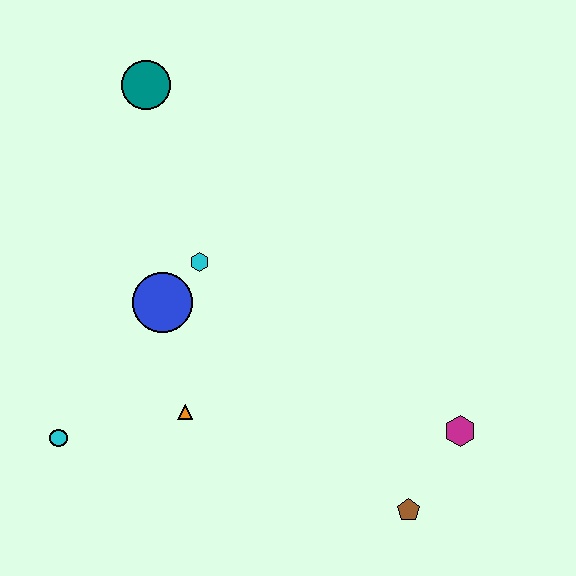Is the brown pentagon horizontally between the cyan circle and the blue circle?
No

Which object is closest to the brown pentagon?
The magenta hexagon is closest to the brown pentagon.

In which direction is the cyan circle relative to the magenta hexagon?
The cyan circle is to the left of the magenta hexagon.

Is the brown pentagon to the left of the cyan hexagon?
No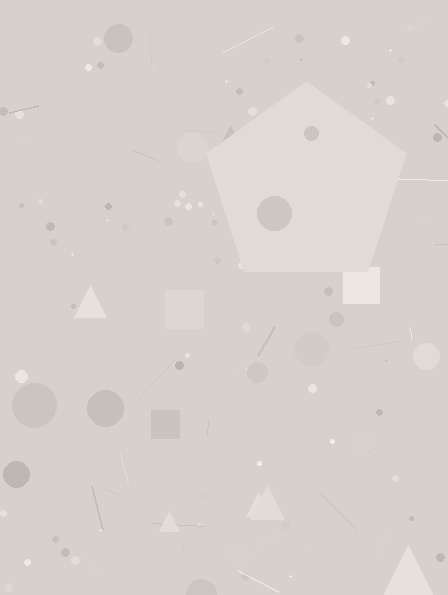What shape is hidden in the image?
A pentagon is hidden in the image.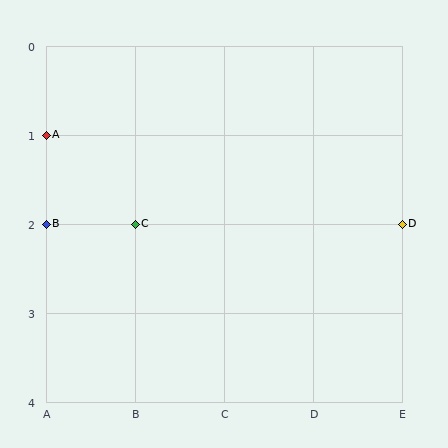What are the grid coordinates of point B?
Point B is at grid coordinates (A, 2).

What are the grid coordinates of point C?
Point C is at grid coordinates (B, 2).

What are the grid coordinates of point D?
Point D is at grid coordinates (E, 2).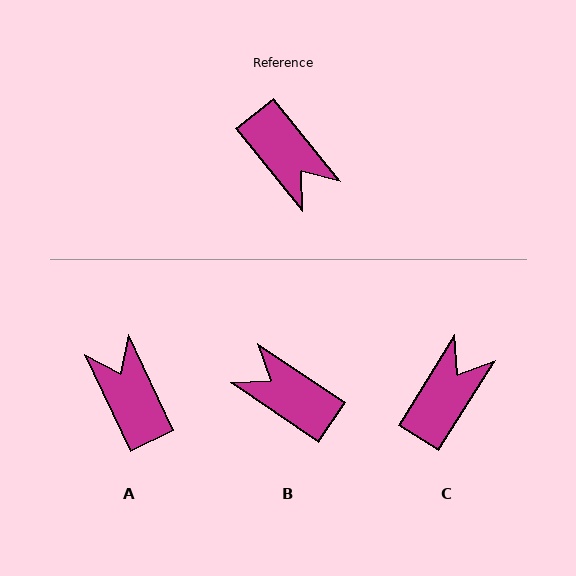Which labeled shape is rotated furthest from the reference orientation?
A, about 166 degrees away.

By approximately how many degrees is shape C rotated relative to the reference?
Approximately 109 degrees counter-clockwise.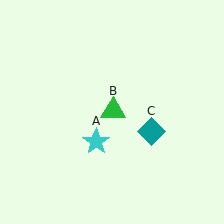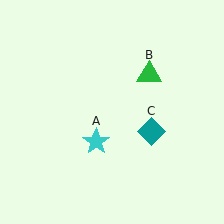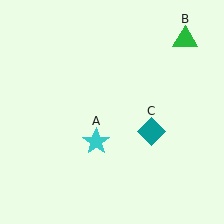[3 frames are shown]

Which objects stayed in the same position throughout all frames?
Cyan star (object A) and teal diamond (object C) remained stationary.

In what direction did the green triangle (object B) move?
The green triangle (object B) moved up and to the right.